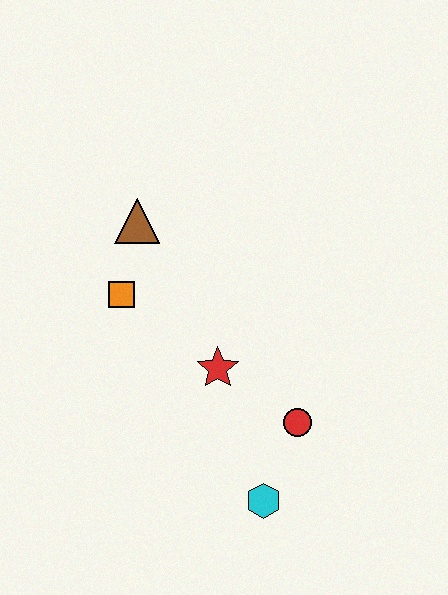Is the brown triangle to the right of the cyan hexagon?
No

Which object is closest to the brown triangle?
The orange square is closest to the brown triangle.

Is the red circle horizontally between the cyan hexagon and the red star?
No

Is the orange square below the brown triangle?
Yes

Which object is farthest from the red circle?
The brown triangle is farthest from the red circle.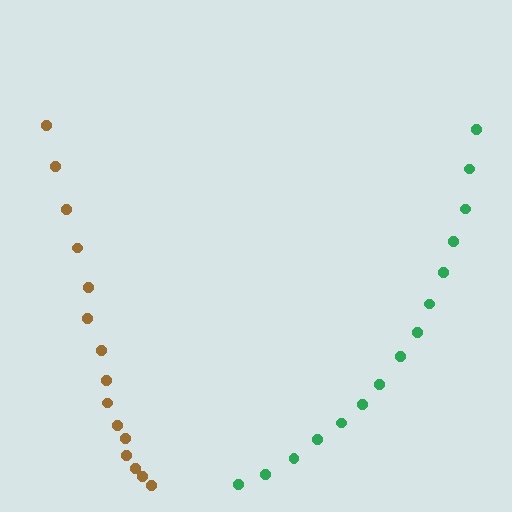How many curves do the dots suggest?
There are 2 distinct paths.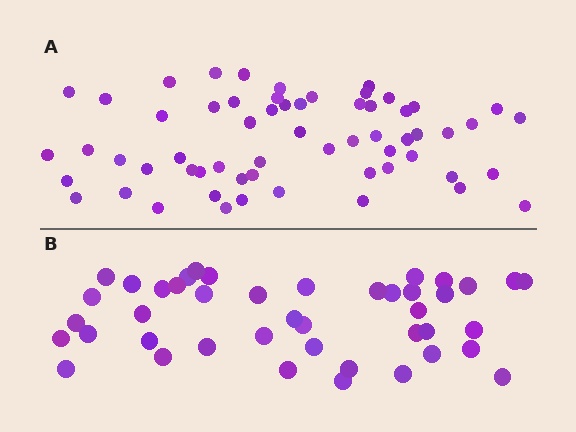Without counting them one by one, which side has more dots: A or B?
Region A (the top region) has more dots.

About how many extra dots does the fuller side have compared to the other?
Region A has approximately 15 more dots than region B.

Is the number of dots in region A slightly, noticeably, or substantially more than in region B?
Region A has noticeably more, but not dramatically so. The ratio is roughly 1.4 to 1.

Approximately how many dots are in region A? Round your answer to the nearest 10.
About 60 dots.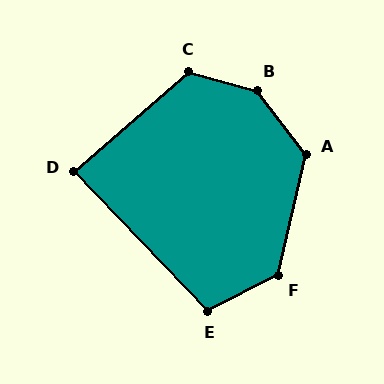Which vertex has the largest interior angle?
B, at approximately 143 degrees.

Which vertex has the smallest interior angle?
D, at approximately 87 degrees.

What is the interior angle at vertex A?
Approximately 129 degrees (obtuse).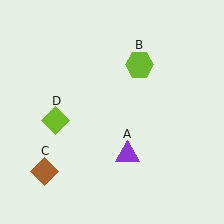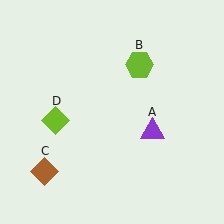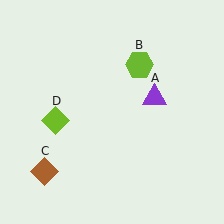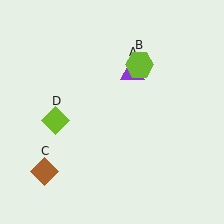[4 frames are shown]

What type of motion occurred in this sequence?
The purple triangle (object A) rotated counterclockwise around the center of the scene.